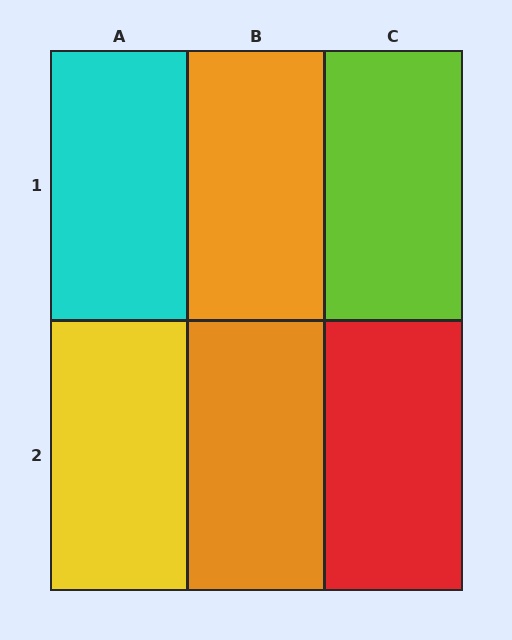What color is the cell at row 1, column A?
Cyan.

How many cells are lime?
1 cell is lime.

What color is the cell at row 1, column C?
Lime.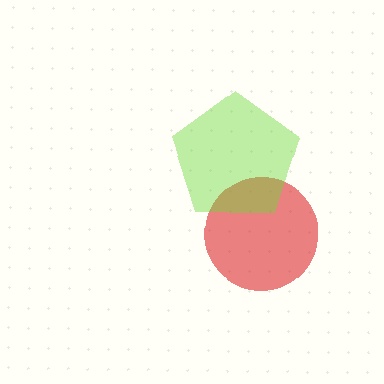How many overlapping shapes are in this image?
There are 2 overlapping shapes in the image.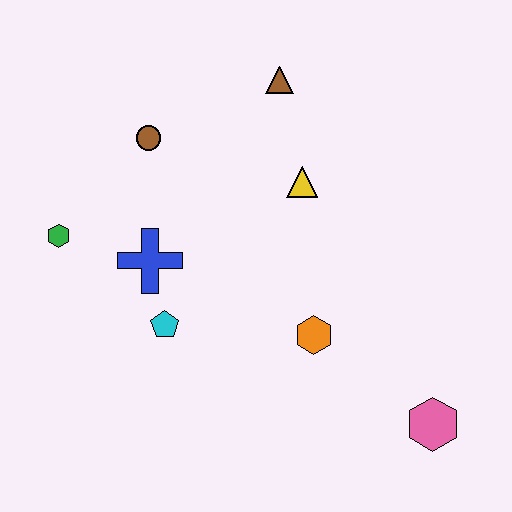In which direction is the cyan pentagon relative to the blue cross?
The cyan pentagon is below the blue cross.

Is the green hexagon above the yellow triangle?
No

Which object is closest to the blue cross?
The cyan pentagon is closest to the blue cross.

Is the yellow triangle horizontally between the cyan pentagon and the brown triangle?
No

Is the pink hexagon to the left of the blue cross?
No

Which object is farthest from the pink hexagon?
The green hexagon is farthest from the pink hexagon.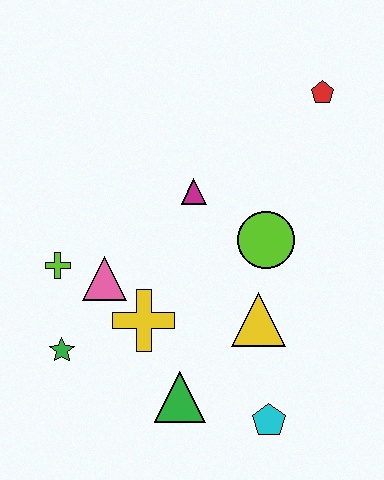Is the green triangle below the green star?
Yes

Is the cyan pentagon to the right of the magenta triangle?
Yes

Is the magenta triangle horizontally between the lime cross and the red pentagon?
Yes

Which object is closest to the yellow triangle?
The lime circle is closest to the yellow triangle.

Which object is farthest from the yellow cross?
The red pentagon is farthest from the yellow cross.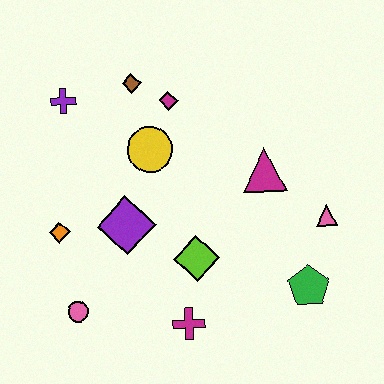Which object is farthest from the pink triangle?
The purple cross is farthest from the pink triangle.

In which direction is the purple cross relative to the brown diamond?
The purple cross is to the left of the brown diamond.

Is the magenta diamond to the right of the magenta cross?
No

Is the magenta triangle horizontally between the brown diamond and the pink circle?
No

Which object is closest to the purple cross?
The brown diamond is closest to the purple cross.